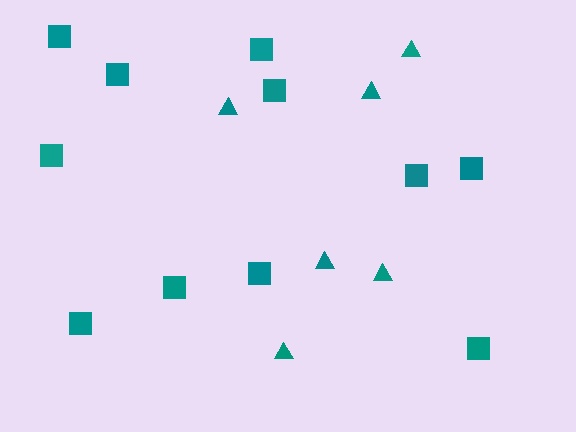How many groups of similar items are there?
There are 2 groups: one group of squares (11) and one group of triangles (6).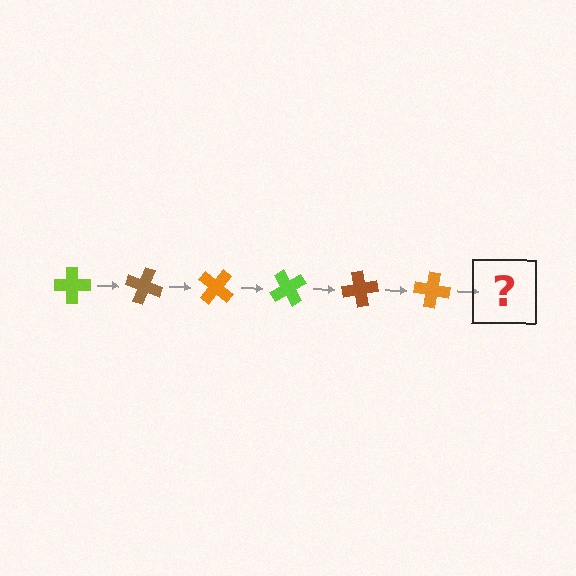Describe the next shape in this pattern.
It should be a lime cross, rotated 120 degrees from the start.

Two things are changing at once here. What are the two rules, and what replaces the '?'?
The two rules are that it rotates 20 degrees each step and the color cycles through lime, brown, and orange. The '?' should be a lime cross, rotated 120 degrees from the start.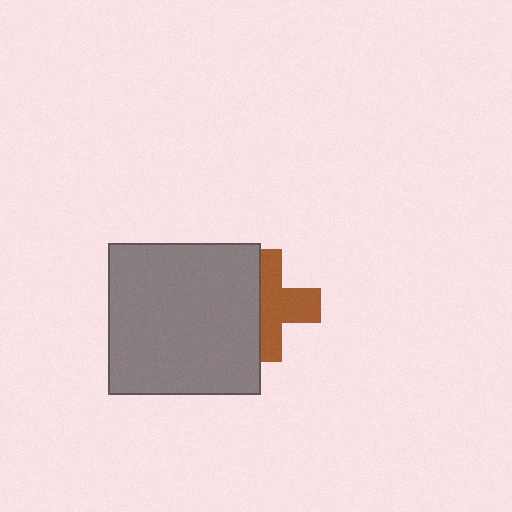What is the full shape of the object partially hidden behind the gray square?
The partially hidden object is a brown cross.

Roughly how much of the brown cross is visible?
About half of it is visible (roughly 55%).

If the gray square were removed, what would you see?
You would see the complete brown cross.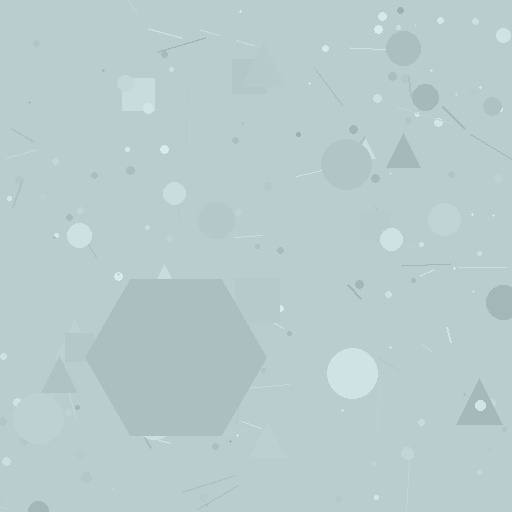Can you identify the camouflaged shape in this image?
The camouflaged shape is a hexagon.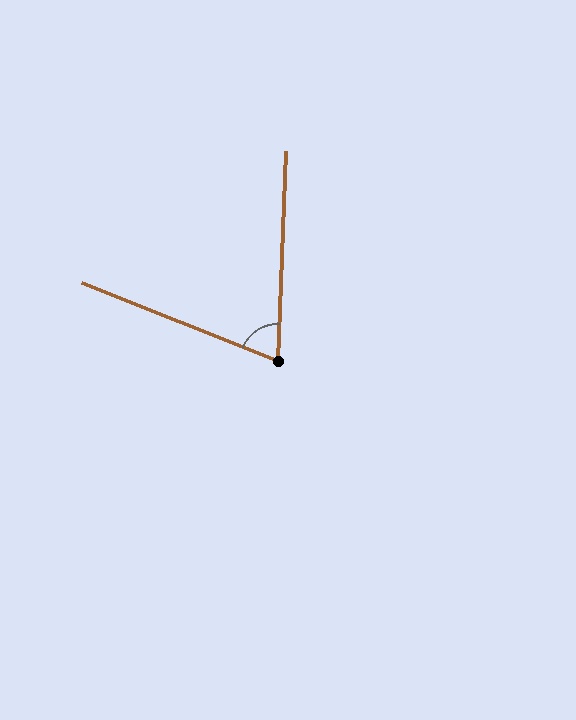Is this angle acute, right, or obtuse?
It is acute.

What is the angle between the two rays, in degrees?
Approximately 71 degrees.